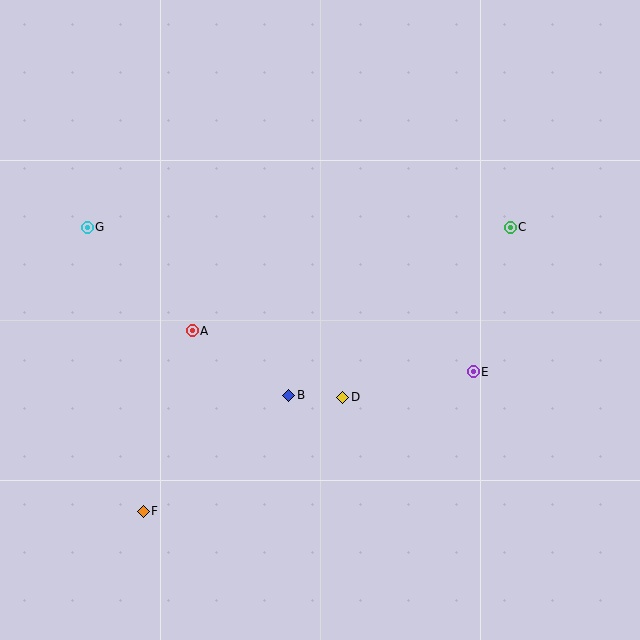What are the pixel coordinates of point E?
Point E is at (473, 372).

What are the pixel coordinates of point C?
Point C is at (510, 227).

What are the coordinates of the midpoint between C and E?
The midpoint between C and E is at (492, 299).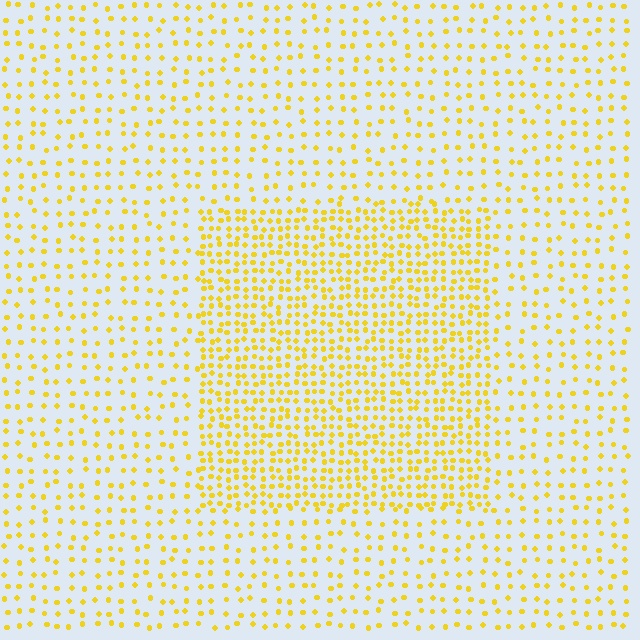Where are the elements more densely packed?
The elements are more densely packed inside the rectangle boundary.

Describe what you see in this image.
The image contains small yellow elements arranged at two different densities. A rectangle-shaped region is visible where the elements are more densely packed than the surrounding area.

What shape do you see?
I see a rectangle.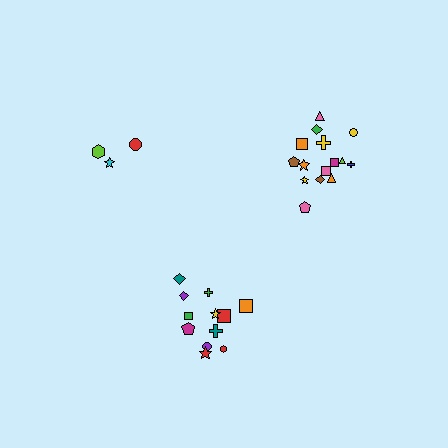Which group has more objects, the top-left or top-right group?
The top-right group.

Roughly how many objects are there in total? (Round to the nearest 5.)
Roughly 30 objects in total.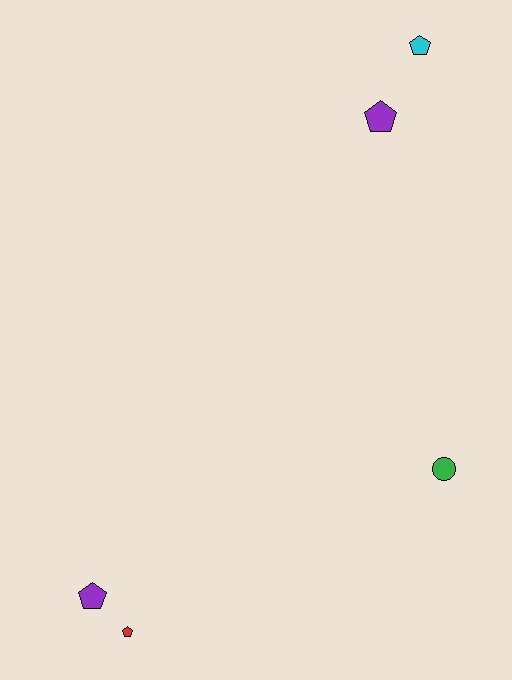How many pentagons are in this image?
There are 4 pentagons.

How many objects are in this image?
There are 5 objects.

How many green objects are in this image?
There is 1 green object.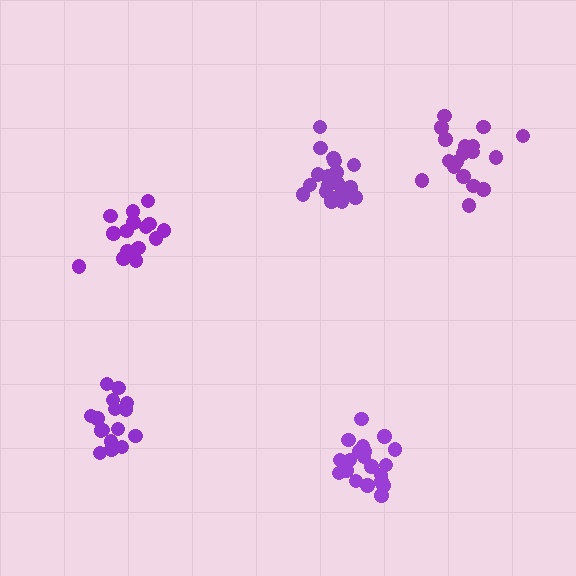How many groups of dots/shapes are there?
There are 5 groups.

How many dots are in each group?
Group 1: 18 dots, Group 2: 15 dots, Group 3: 21 dots, Group 4: 19 dots, Group 5: 17 dots (90 total).